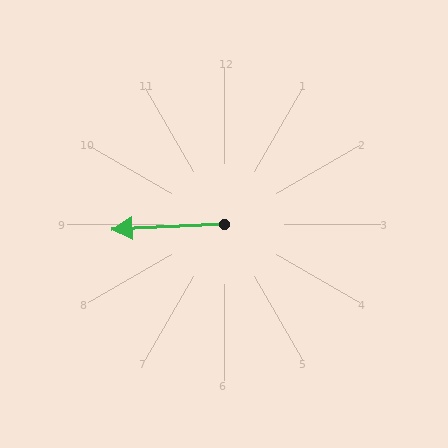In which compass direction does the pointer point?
West.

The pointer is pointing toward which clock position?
Roughly 9 o'clock.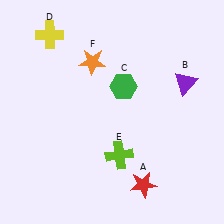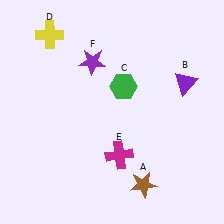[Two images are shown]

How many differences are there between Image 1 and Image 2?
There are 3 differences between the two images.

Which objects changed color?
A changed from red to brown. E changed from lime to magenta. F changed from orange to purple.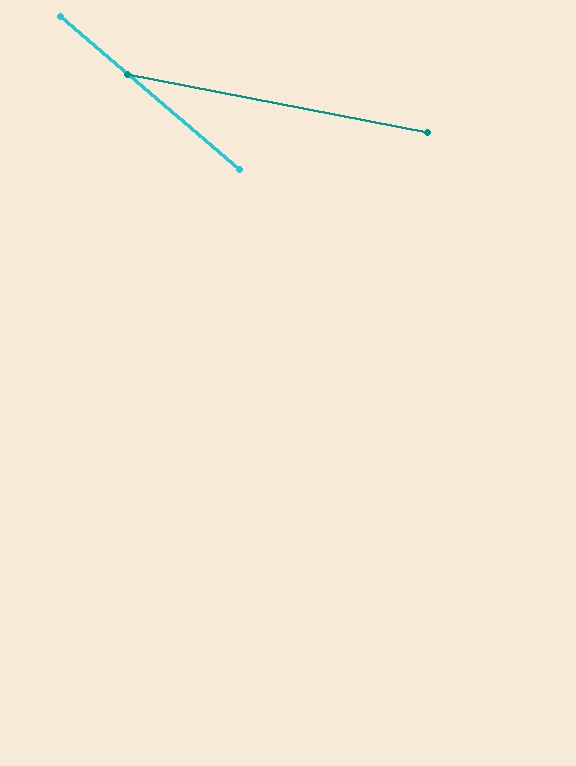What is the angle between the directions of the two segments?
Approximately 30 degrees.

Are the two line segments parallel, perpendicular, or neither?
Neither parallel nor perpendicular — they differ by about 30°.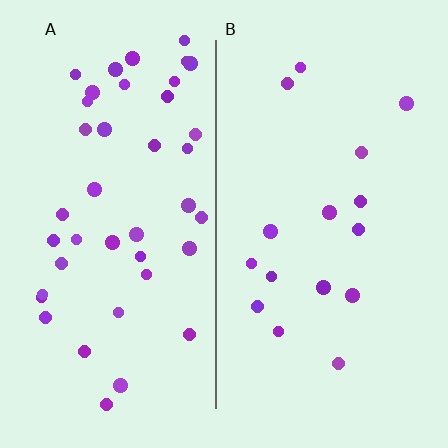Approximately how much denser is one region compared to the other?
Approximately 2.7× — region A over region B.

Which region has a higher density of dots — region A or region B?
A (the left).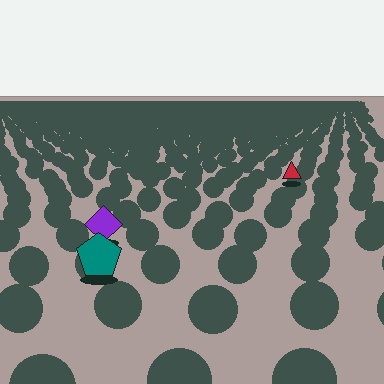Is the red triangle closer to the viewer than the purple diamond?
No. The purple diamond is closer — you can tell from the texture gradient: the ground texture is coarser near it.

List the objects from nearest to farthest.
From nearest to farthest: the teal pentagon, the purple diamond, the red triangle.